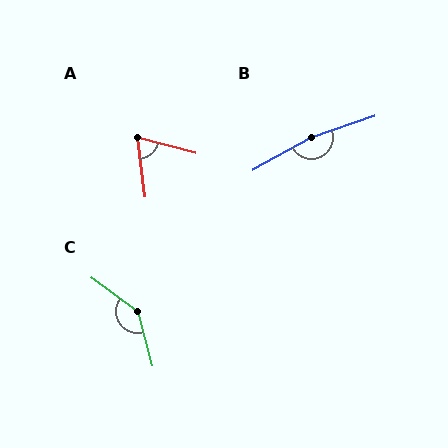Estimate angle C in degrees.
Approximately 141 degrees.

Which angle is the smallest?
A, at approximately 67 degrees.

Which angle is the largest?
B, at approximately 170 degrees.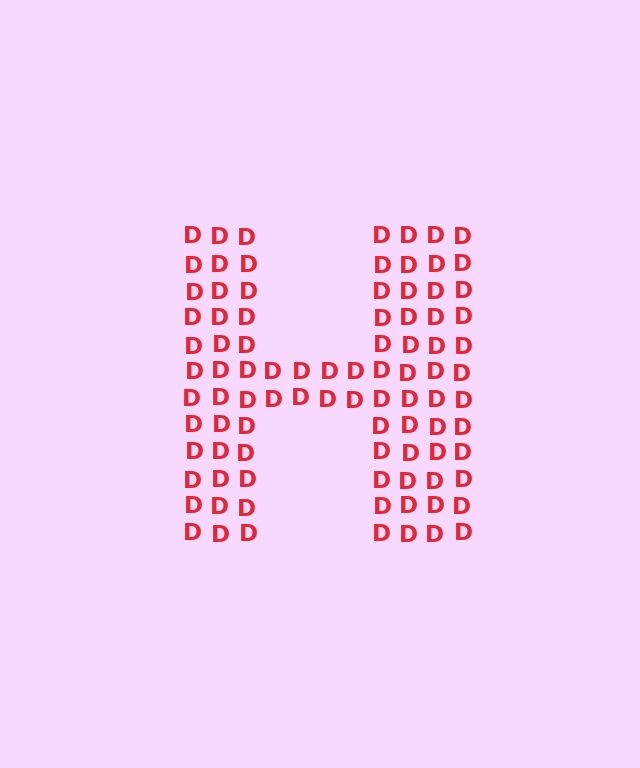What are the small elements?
The small elements are letter D's.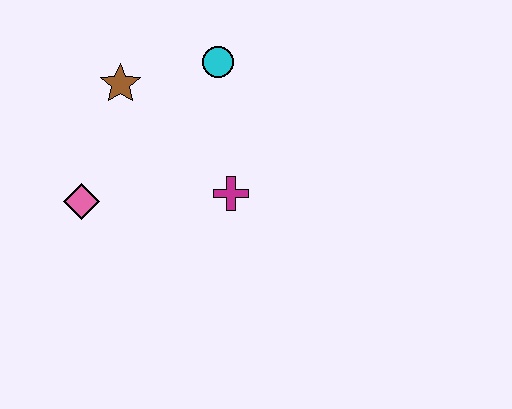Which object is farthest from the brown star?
The magenta cross is farthest from the brown star.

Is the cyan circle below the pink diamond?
No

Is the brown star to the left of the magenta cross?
Yes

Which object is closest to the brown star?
The cyan circle is closest to the brown star.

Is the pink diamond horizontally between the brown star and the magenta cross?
No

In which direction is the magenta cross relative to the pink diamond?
The magenta cross is to the right of the pink diamond.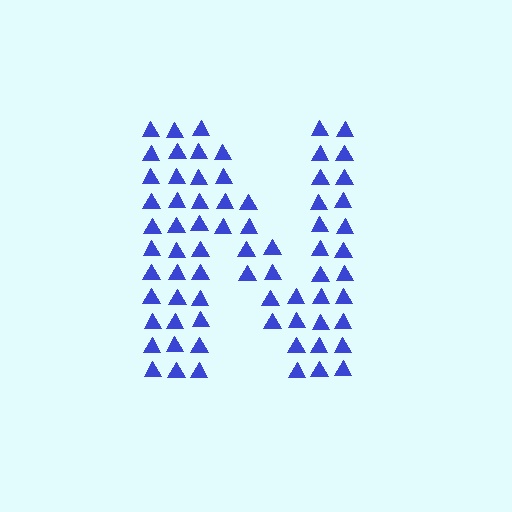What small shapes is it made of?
It is made of small triangles.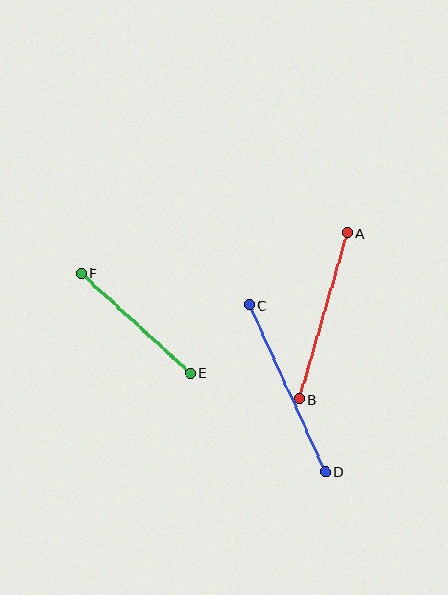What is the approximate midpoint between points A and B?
The midpoint is at approximately (323, 316) pixels.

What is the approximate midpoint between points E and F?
The midpoint is at approximately (136, 323) pixels.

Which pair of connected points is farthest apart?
Points C and D are farthest apart.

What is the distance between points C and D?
The distance is approximately 184 pixels.